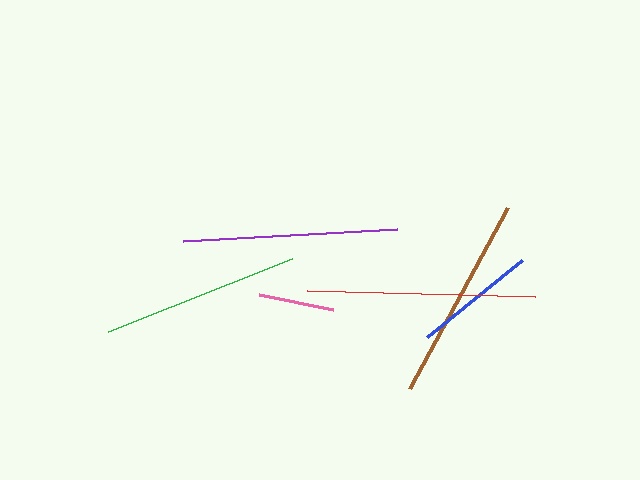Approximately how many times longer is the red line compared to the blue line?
The red line is approximately 1.9 times the length of the blue line.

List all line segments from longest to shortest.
From longest to shortest: red, purple, brown, green, blue, pink.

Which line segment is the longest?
The red line is the longest at approximately 229 pixels.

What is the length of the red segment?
The red segment is approximately 229 pixels long.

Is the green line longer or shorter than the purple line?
The purple line is longer than the green line.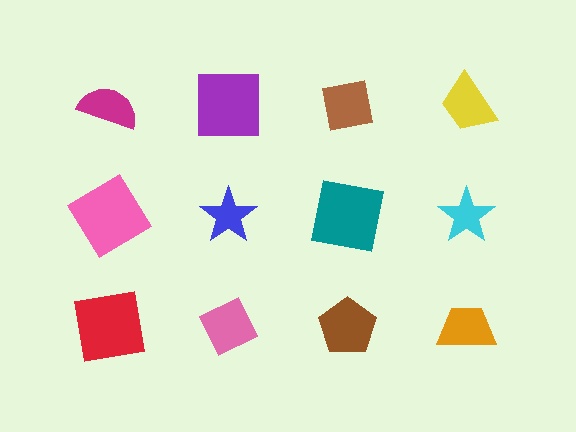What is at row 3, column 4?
An orange trapezoid.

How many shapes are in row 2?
4 shapes.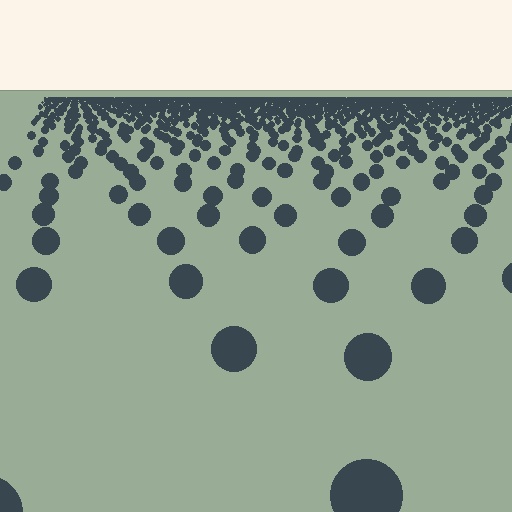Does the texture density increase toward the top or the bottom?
Density increases toward the top.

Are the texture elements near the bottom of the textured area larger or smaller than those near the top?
Larger. Near the bottom, elements are closer to the viewer and appear at a bigger on-screen size.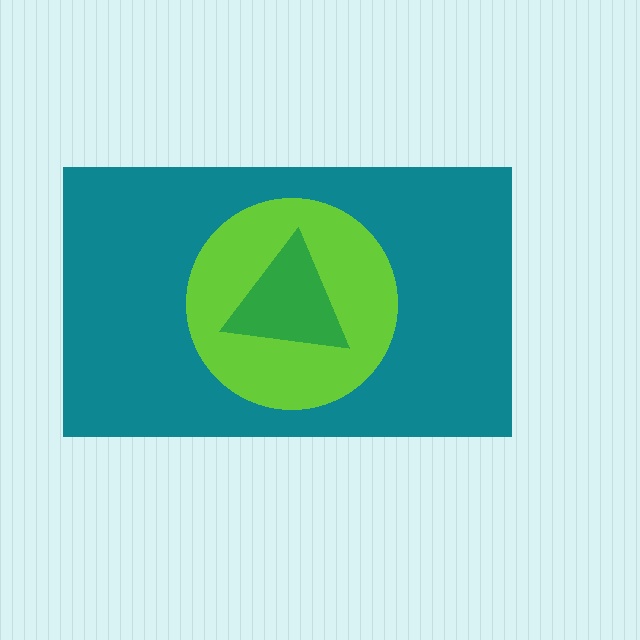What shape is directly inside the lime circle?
The green triangle.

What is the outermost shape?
The teal rectangle.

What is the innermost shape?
The green triangle.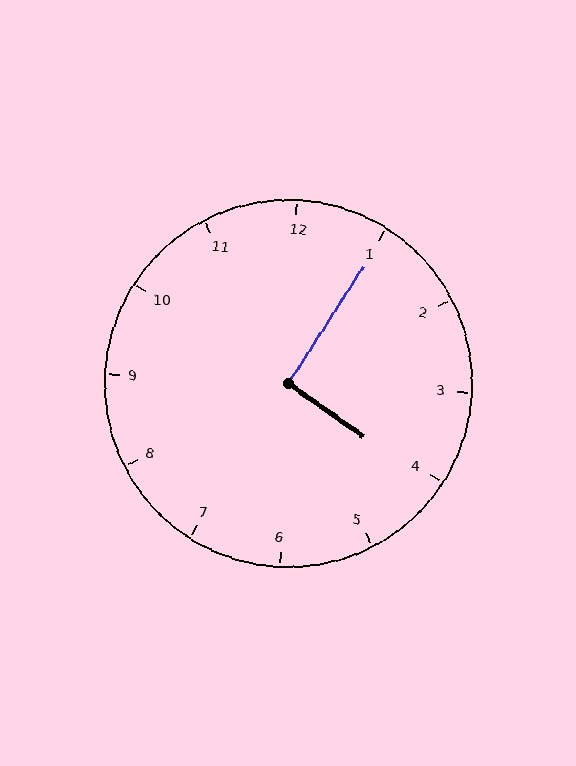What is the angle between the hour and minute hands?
Approximately 92 degrees.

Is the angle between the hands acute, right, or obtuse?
It is right.